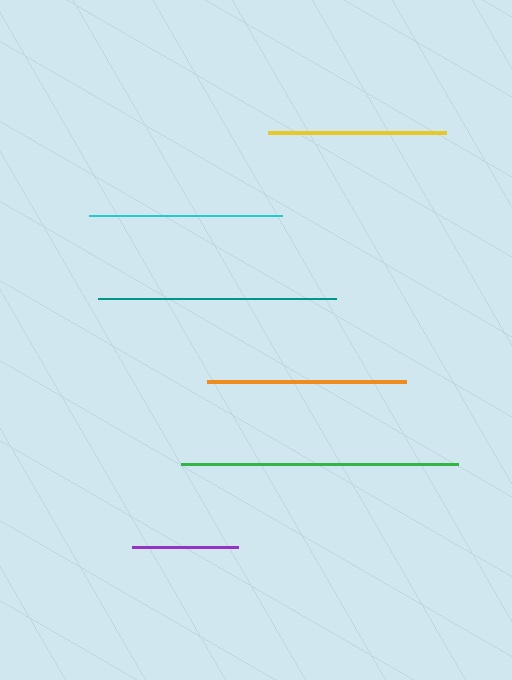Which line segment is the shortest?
The purple line is the shortest at approximately 107 pixels.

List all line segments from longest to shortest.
From longest to shortest: green, teal, orange, cyan, yellow, purple.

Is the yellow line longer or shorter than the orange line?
The orange line is longer than the yellow line.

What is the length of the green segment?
The green segment is approximately 277 pixels long.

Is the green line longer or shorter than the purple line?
The green line is longer than the purple line.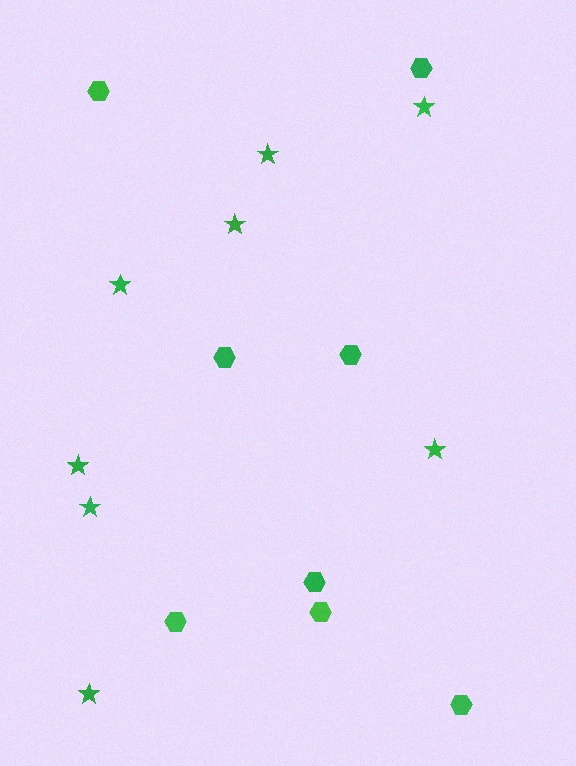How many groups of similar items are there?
There are 2 groups: one group of stars (8) and one group of hexagons (8).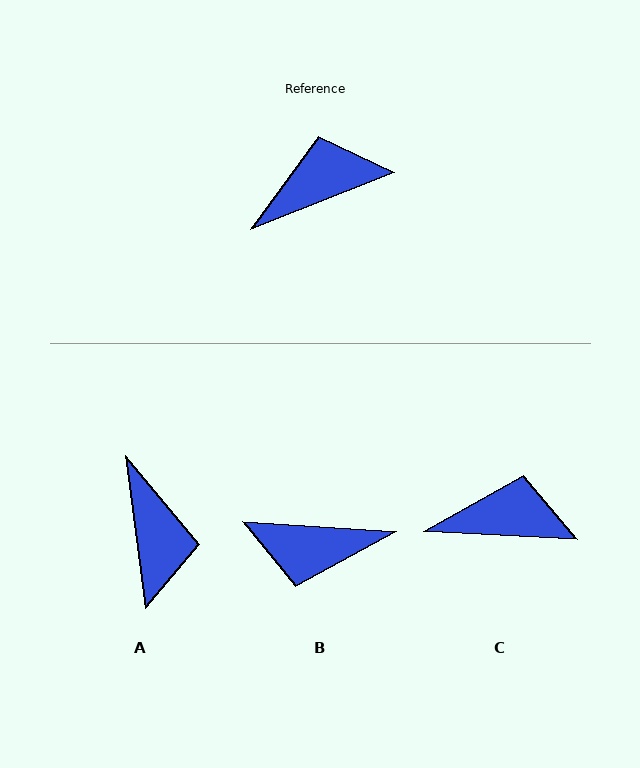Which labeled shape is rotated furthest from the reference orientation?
B, about 155 degrees away.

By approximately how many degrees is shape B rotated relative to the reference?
Approximately 155 degrees counter-clockwise.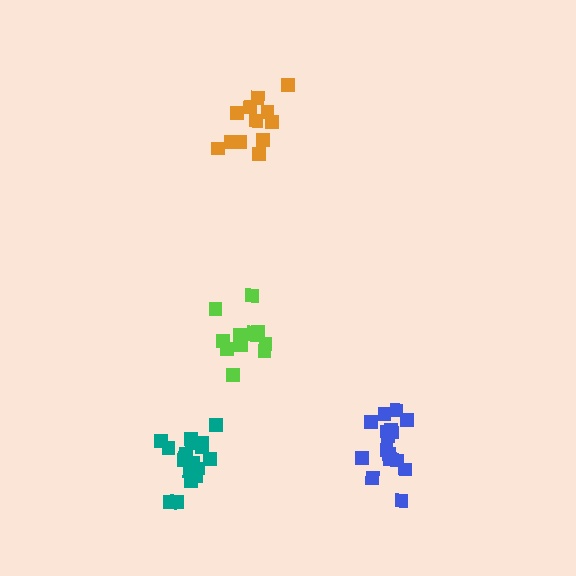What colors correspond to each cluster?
The clusters are colored: orange, lime, teal, blue.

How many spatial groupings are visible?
There are 4 spatial groupings.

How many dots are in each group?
Group 1: 12 dots, Group 2: 12 dots, Group 3: 18 dots, Group 4: 16 dots (58 total).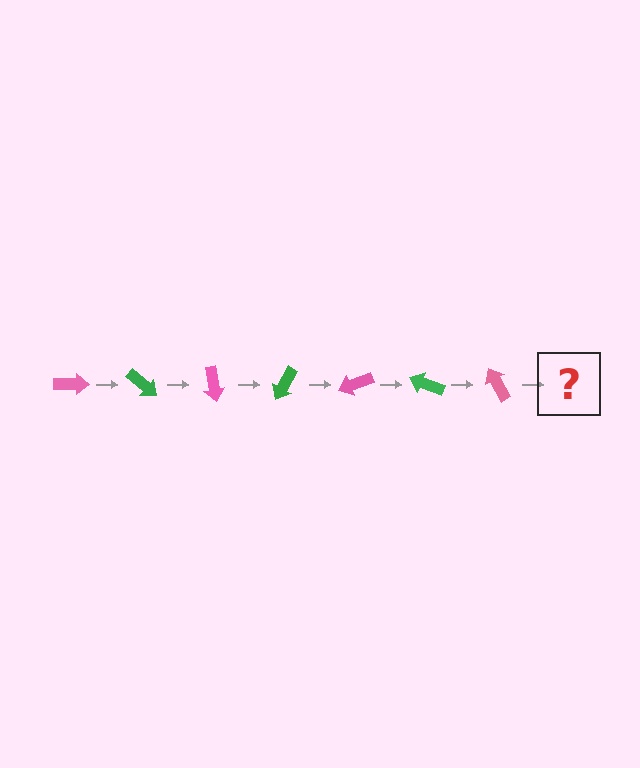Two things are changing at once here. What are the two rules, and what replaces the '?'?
The two rules are that it rotates 40 degrees each step and the color cycles through pink and green. The '?' should be a green arrow, rotated 280 degrees from the start.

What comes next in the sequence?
The next element should be a green arrow, rotated 280 degrees from the start.